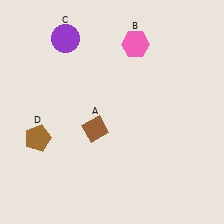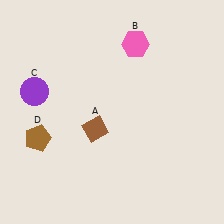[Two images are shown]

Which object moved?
The purple circle (C) moved down.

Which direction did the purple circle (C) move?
The purple circle (C) moved down.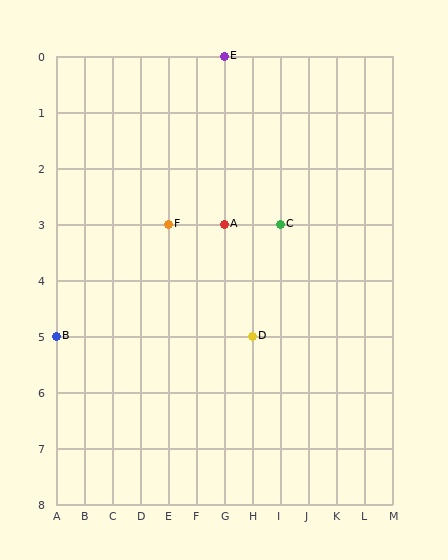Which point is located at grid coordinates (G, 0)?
Point E is at (G, 0).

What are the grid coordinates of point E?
Point E is at grid coordinates (G, 0).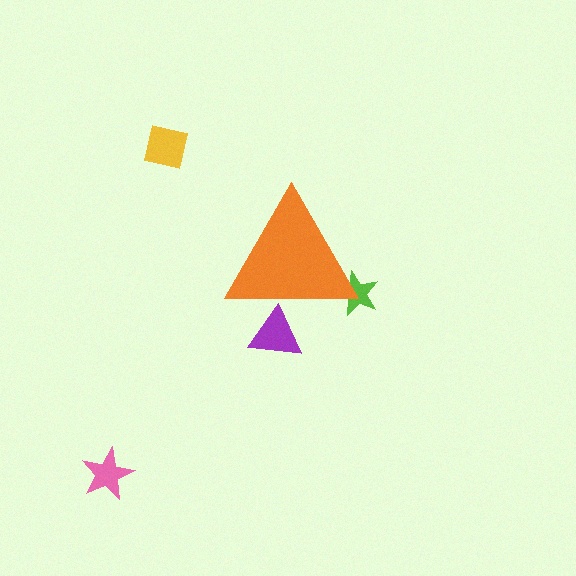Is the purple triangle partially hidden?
Yes, the purple triangle is partially hidden behind the orange triangle.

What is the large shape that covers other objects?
An orange triangle.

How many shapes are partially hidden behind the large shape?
2 shapes are partially hidden.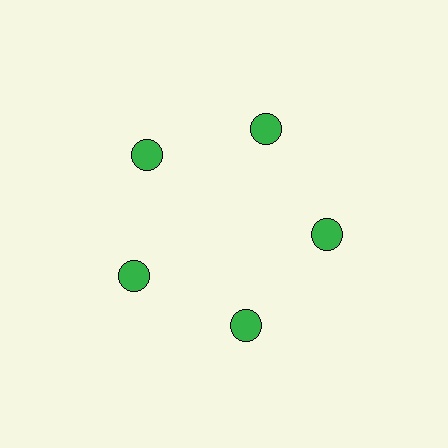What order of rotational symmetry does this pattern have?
This pattern has 5-fold rotational symmetry.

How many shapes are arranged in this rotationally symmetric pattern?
There are 5 shapes, arranged in 5 groups of 1.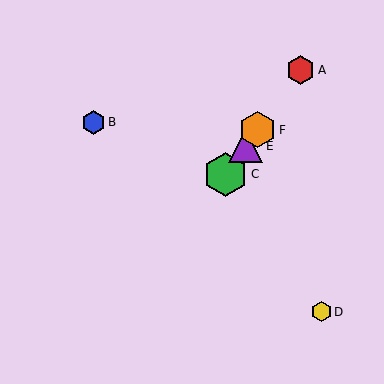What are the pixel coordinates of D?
Object D is at (321, 312).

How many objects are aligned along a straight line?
4 objects (A, C, E, F) are aligned along a straight line.